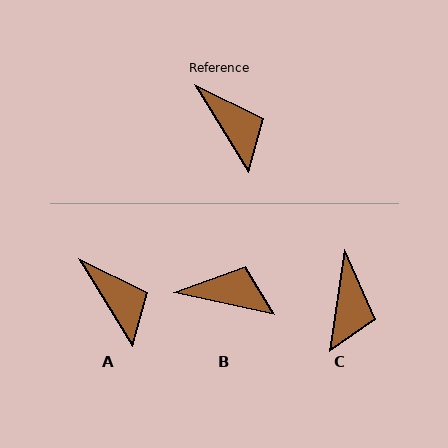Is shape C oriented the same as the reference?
No, it is off by about 40 degrees.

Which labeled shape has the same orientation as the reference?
A.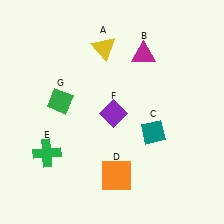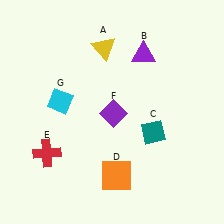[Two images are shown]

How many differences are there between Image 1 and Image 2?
There are 3 differences between the two images.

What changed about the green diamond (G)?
In Image 1, G is green. In Image 2, it changed to cyan.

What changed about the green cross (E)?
In Image 1, E is green. In Image 2, it changed to red.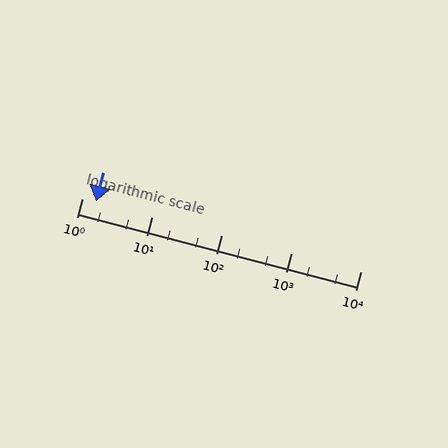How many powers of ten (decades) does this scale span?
The scale spans 4 decades, from 1 to 10000.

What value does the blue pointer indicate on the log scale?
The pointer indicates approximately 1.6.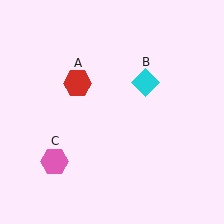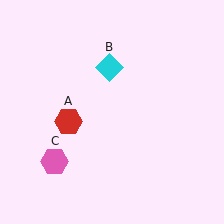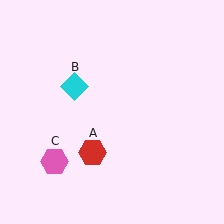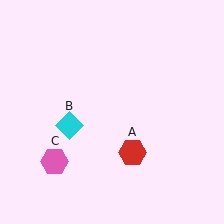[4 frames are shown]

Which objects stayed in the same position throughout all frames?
Pink hexagon (object C) remained stationary.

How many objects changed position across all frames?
2 objects changed position: red hexagon (object A), cyan diamond (object B).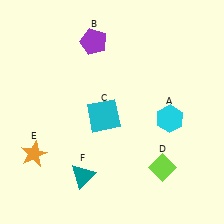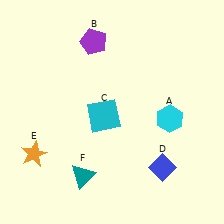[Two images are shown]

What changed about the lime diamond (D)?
In Image 1, D is lime. In Image 2, it changed to blue.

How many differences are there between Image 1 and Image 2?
There is 1 difference between the two images.